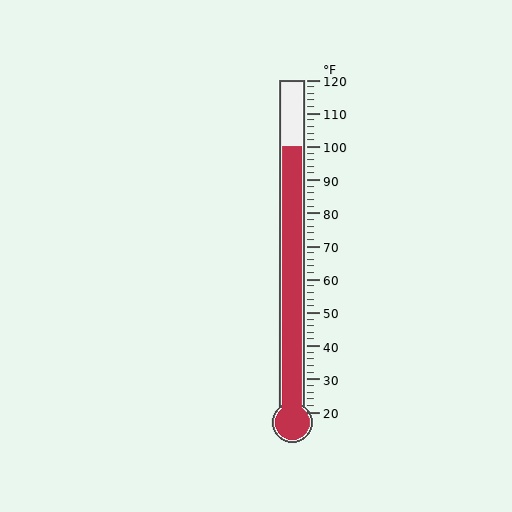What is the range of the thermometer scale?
The thermometer scale ranges from 20°F to 120°F.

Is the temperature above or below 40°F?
The temperature is above 40°F.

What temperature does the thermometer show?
The thermometer shows approximately 100°F.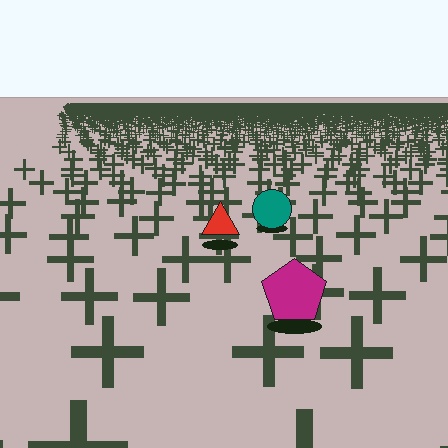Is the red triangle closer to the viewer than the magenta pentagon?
No. The magenta pentagon is closer — you can tell from the texture gradient: the ground texture is coarser near it.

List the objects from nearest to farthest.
From nearest to farthest: the magenta pentagon, the red triangle, the teal circle.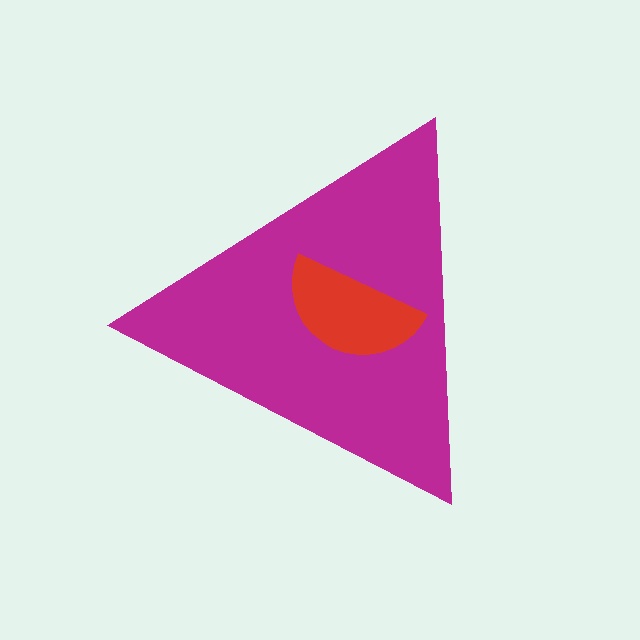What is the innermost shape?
The red semicircle.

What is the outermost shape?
The magenta triangle.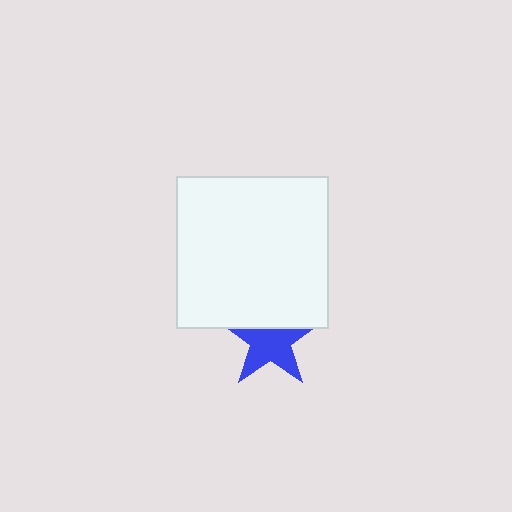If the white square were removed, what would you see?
You would see the complete blue star.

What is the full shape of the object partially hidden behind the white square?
The partially hidden object is a blue star.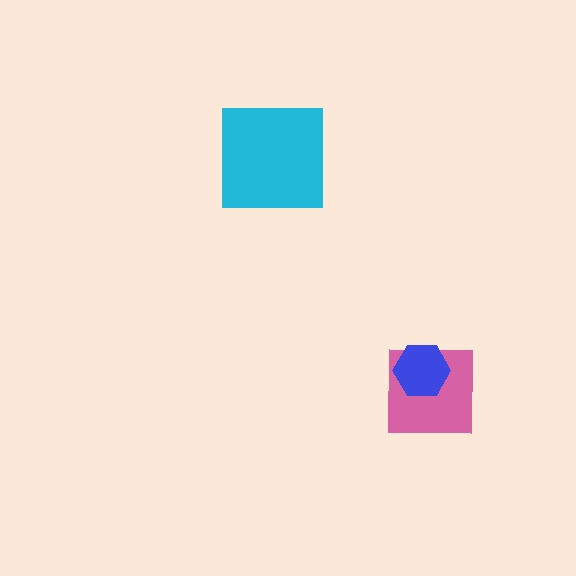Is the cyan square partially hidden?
No, no other shape covers it.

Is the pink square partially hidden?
Yes, it is partially covered by another shape.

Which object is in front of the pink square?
The blue hexagon is in front of the pink square.